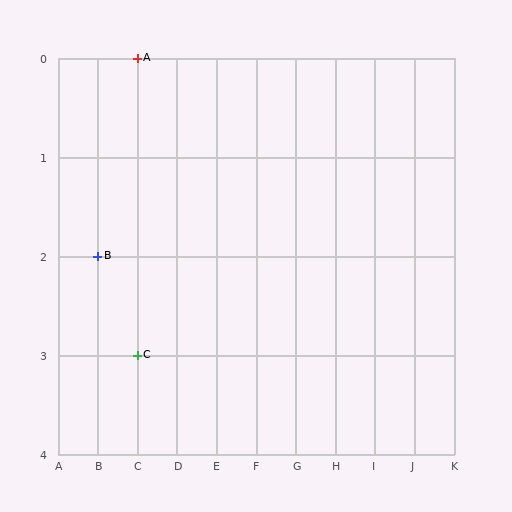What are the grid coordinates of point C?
Point C is at grid coordinates (C, 3).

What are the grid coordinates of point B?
Point B is at grid coordinates (B, 2).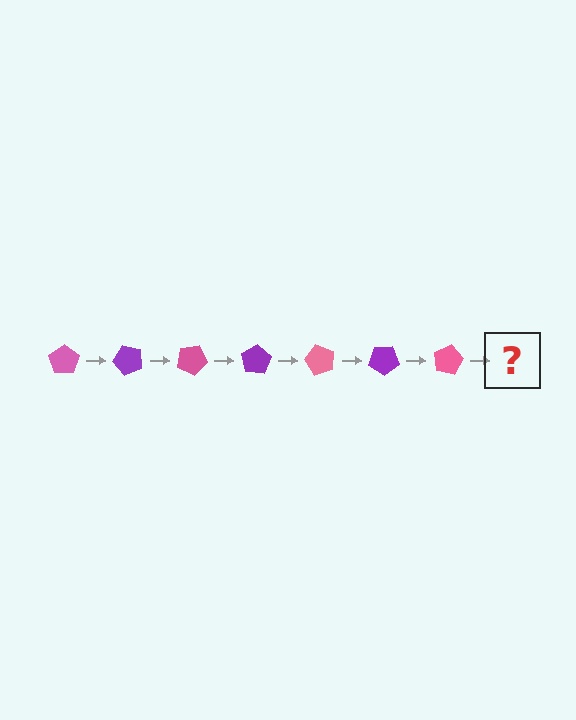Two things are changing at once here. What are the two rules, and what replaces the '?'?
The two rules are that it rotates 50 degrees each step and the color cycles through pink and purple. The '?' should be a purple pentagon, rotated 350 degrees from the start.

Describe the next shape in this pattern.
It should be a purple pentagon, rotated 350 degrees from the start.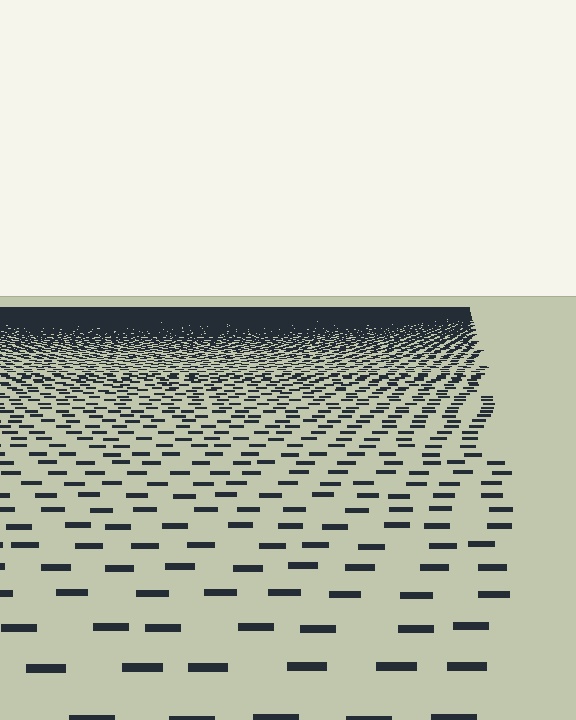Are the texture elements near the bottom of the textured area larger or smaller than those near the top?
Larger. Near the bottom, elements are closer to the viewer and appear at a bigger on-screen size.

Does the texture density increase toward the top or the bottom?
Density increases toward the top.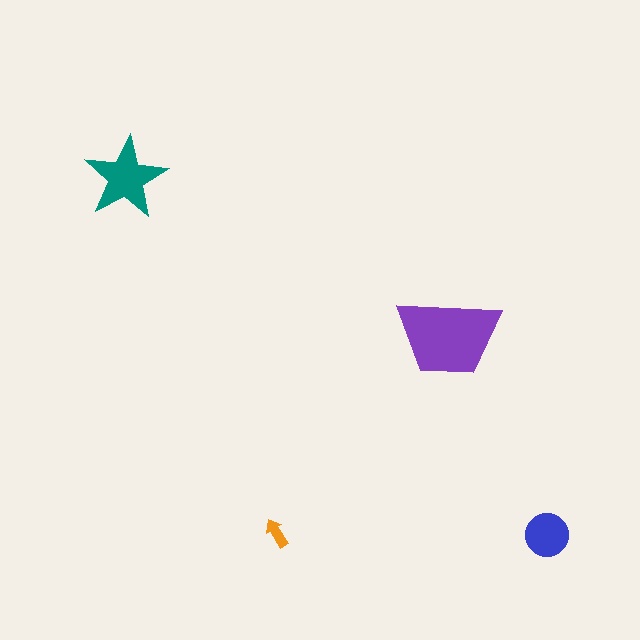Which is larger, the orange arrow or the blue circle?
The blue circle.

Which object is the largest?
The purple trapezoid.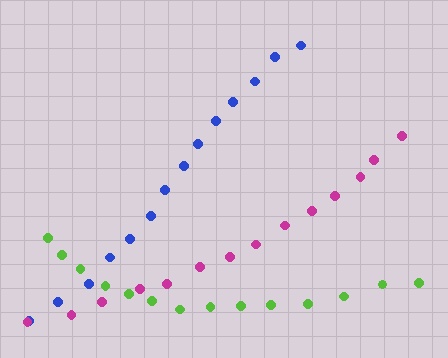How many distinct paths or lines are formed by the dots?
There are 3 distinct paths.